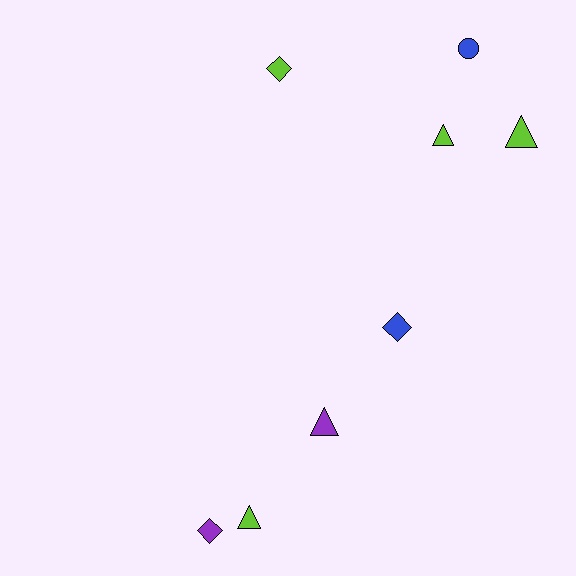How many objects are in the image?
There are 8 objects.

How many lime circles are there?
There are no lime circles.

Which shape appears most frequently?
Triangle, with 4 objects.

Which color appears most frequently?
Lime, with 4 objects.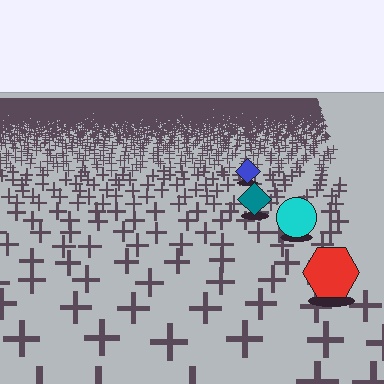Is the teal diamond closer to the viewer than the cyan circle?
No. The cyan circle is closer — you can tell from the texture gradient: the ground texture is coarser near it.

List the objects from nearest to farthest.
From nearest to farthest: the red hexagon, the cyan circle, the teal diamond, the blue diamond.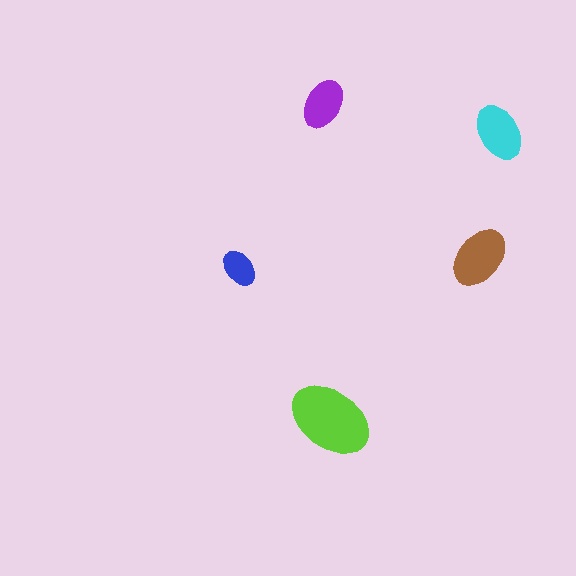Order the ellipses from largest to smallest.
the lime one, the brown one, the cyan one, the purple one, the blue one.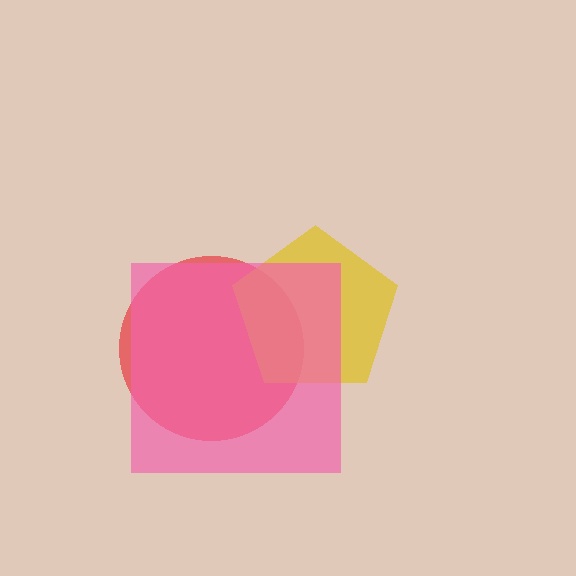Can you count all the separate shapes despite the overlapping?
Yes, there are 3 separate shapes.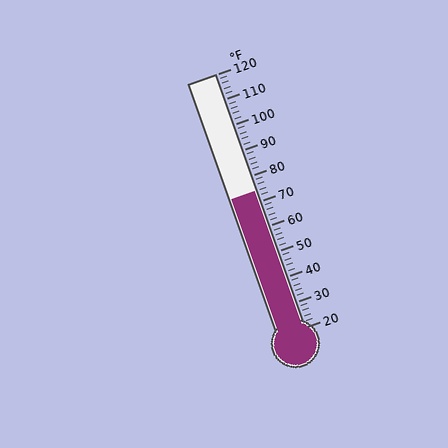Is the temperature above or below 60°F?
The temperature is above 60°F.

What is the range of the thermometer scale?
The thermometer scale ranges from 20°F to 120°F.